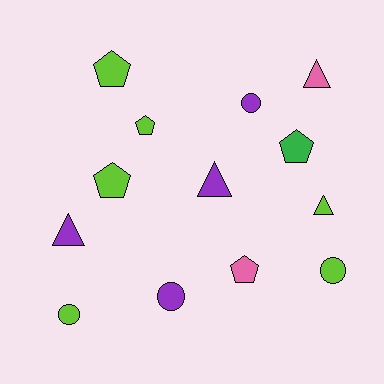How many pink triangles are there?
There is 1 pink triangle.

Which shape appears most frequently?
Pentagon, with 5 objects.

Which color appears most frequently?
Lime, with 6 objects.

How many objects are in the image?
There are 13 objects.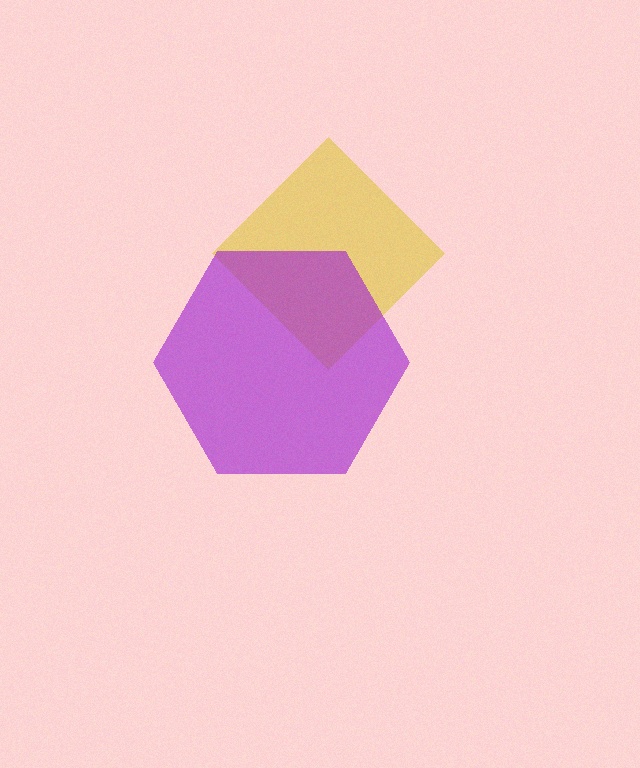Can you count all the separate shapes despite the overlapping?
Yes, there are 2 separate shapes.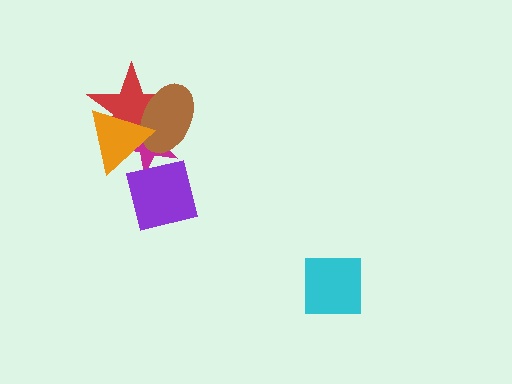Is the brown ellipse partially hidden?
Yes, it is partially covered by another shape.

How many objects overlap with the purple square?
1 object overlaps with the purple square.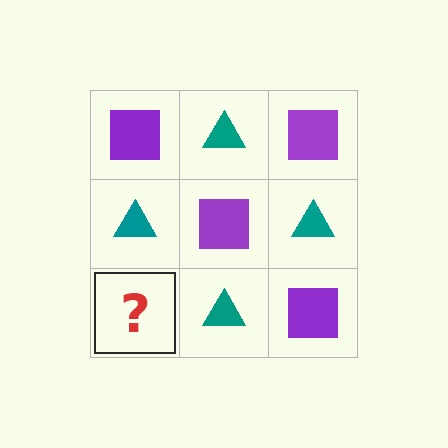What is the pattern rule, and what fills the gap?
The rule is that it alternates purple square and teal triangle in a checkerboard pattern. The gap should be filled with a purple square.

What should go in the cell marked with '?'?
The missing cell should contain a purple square.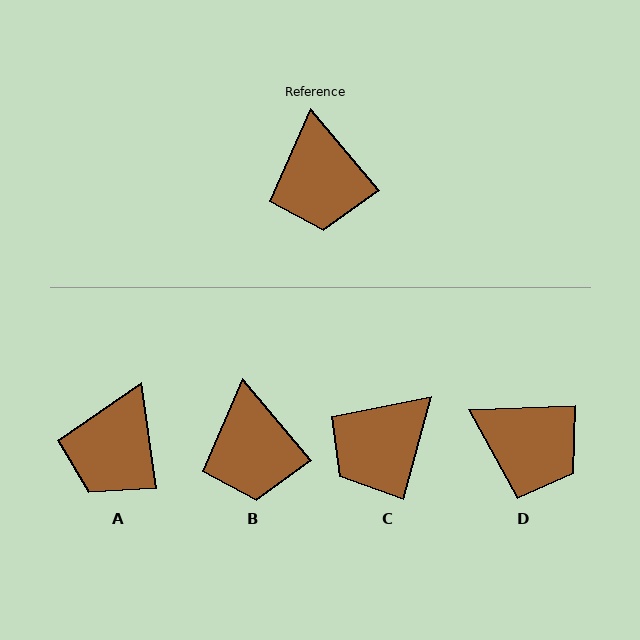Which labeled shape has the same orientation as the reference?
B.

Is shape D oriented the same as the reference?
No, it is off by about 52 degrees.